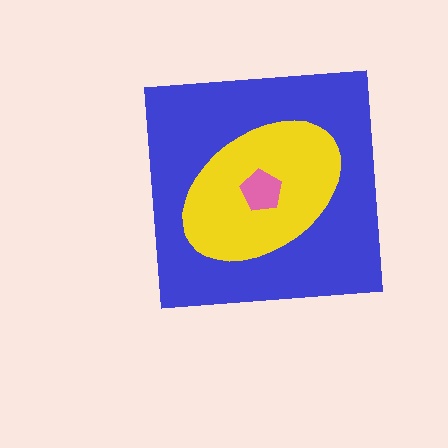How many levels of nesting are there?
3.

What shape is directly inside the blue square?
The yellow ellipse.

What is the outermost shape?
The blue square.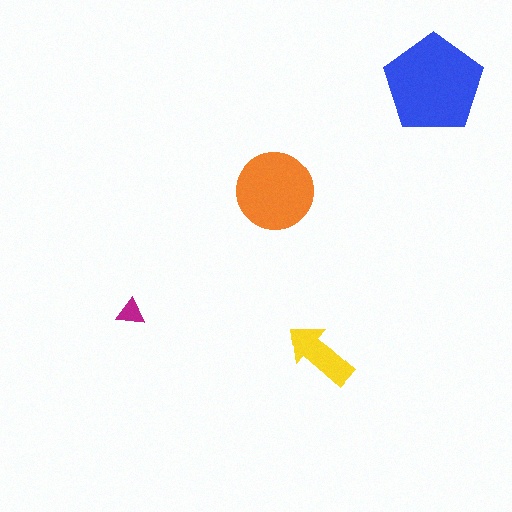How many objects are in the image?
There are 4 objects in the image.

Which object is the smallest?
The magenta triangle.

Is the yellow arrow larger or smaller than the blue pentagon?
Smaller.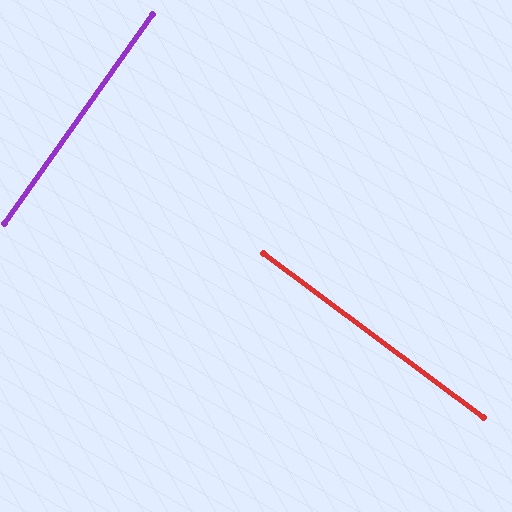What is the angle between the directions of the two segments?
Approximately 89 degrees.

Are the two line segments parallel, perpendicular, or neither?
Perpendicular — they meet at approximately 89°.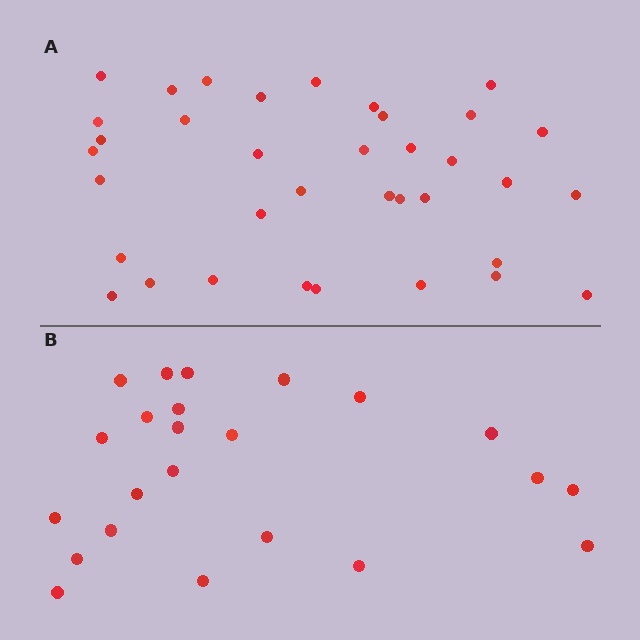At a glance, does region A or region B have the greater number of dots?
Region A (the top region) has more dots.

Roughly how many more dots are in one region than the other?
Region A has approximately 15 more dots than region B.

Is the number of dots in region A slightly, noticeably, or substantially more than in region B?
Region A has substantially more. The ratio is roughly 1.6 to 1.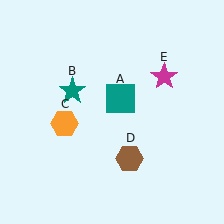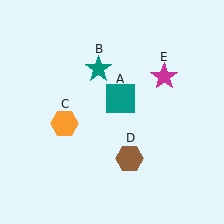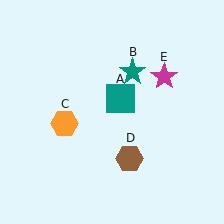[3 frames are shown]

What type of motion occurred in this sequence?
The teal star (object B) rotated clockwise around the center of the scene.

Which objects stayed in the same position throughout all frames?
Teal square (object A) and orange hexagon (object C) and brown hexagon (object D) and magenta star (object E) remained stationary.